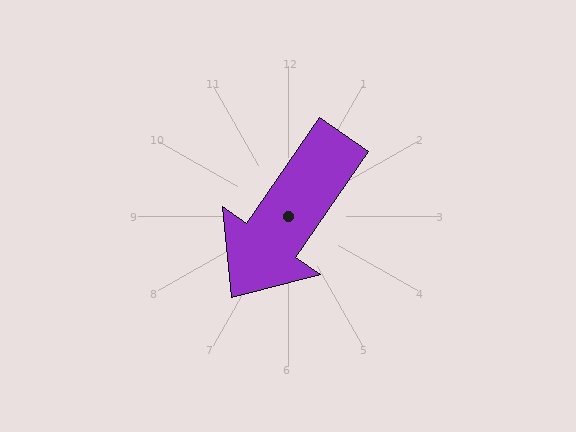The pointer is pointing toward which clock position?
Roughly 7 o'clock.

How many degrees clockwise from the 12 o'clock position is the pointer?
Approximately 214 degrees.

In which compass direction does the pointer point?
Southwest.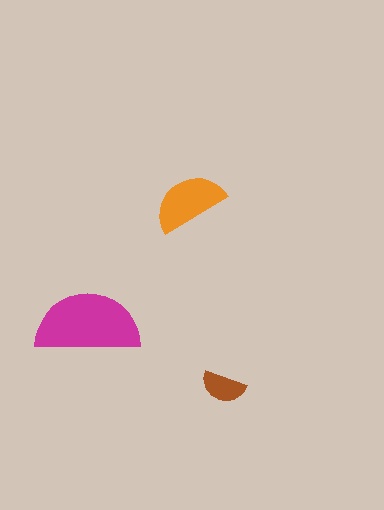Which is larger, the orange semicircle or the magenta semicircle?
The magenta one.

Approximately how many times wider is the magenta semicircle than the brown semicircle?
About 2.5 times wider.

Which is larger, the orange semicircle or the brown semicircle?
The orange one.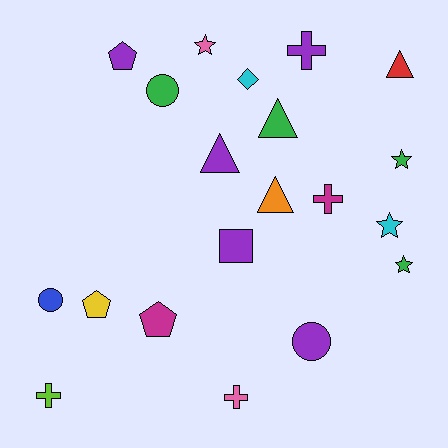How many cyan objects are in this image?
There are 2 cyan objects.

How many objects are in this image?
There are 20 objects.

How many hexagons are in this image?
There are no hexagons.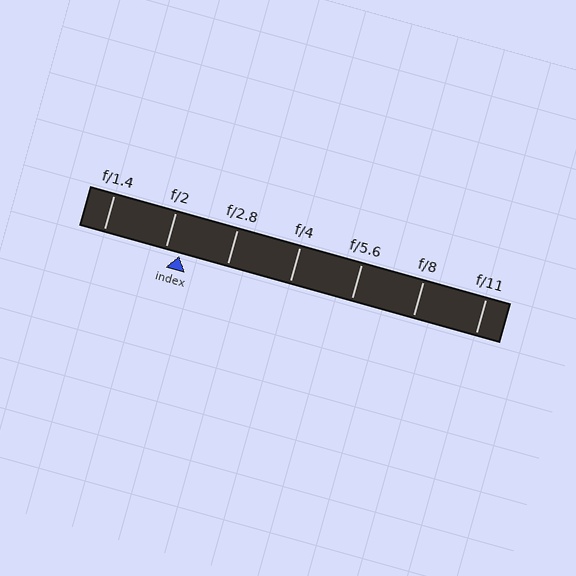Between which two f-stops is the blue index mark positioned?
The index mark is between f/2 and f/2.8.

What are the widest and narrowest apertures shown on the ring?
The widest aperture shown is f/1.4 and the narrowest is f/11.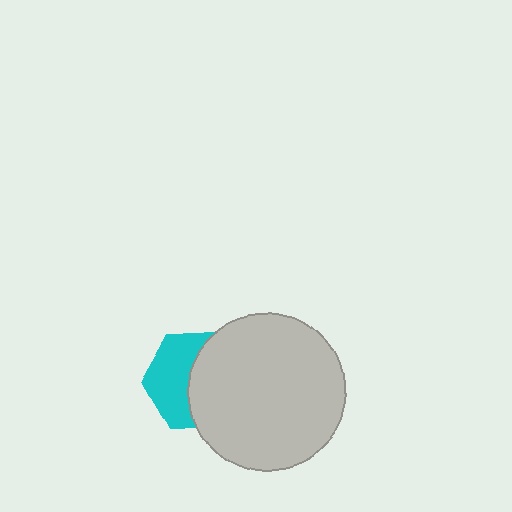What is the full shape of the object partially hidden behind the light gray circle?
The partially hidden object is a cyan hexagon.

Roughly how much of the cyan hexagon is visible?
About half of it is visible (roughly 48%).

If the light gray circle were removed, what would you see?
You would see the complete cyan hexagon.